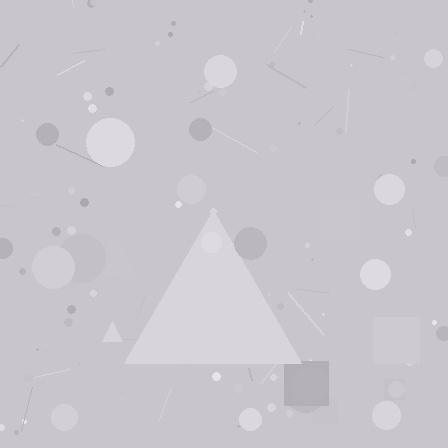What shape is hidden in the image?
A triangle is hidden in the image.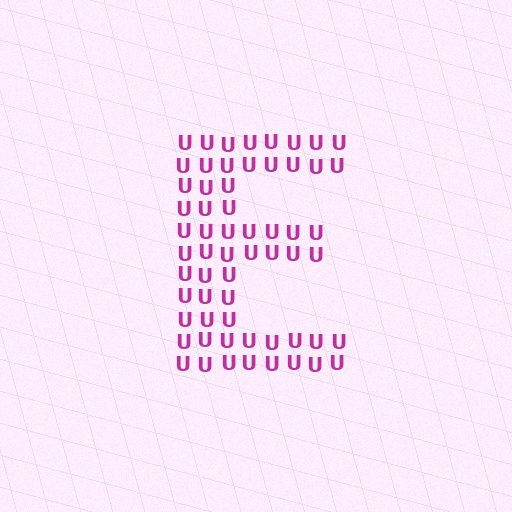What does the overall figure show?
The overall figure shows the letter E.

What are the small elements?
The small elements are letter U's.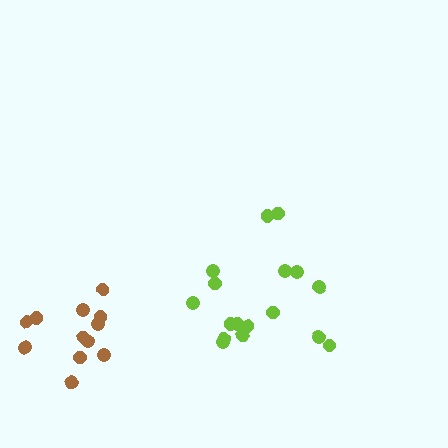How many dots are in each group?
Group 1: 12 dots, Group 2: 17 dots (29 total).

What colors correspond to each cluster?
The clusters are colored: brown, lime.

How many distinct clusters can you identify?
There are 2 distinct clusters.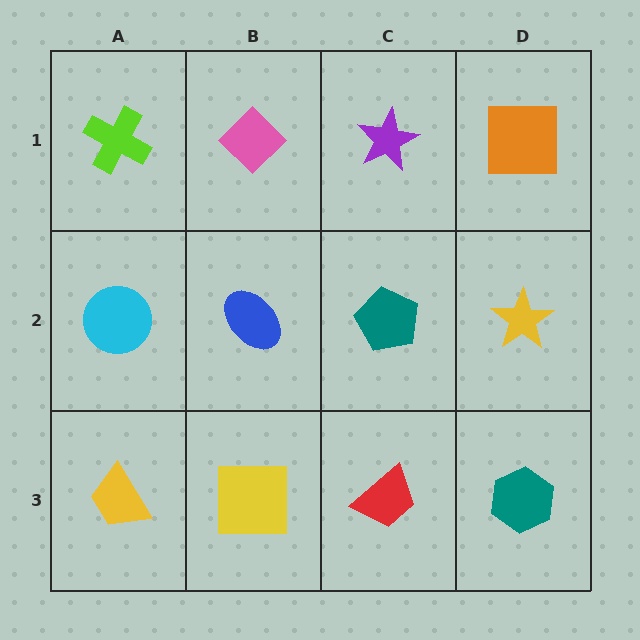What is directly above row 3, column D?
A yellow star.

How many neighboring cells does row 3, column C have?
3.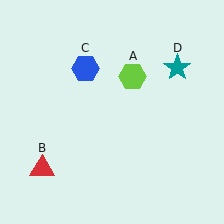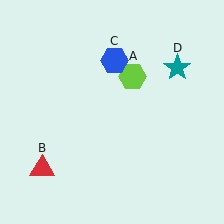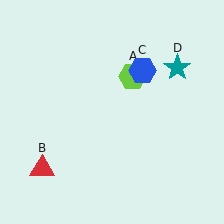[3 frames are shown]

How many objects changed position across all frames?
1 object changed position: blue hexagon (object C).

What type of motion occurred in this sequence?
The blue hexagon (object C) rotated clockwise around the center of the scene.